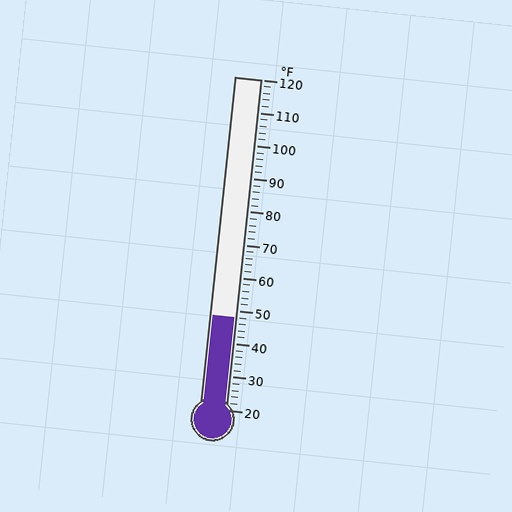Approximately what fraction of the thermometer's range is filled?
The thermometer is filled to approximately 30% of its range.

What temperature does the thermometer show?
The thermometer shows approximately 48°F.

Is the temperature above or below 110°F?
The temperature is below 110°F.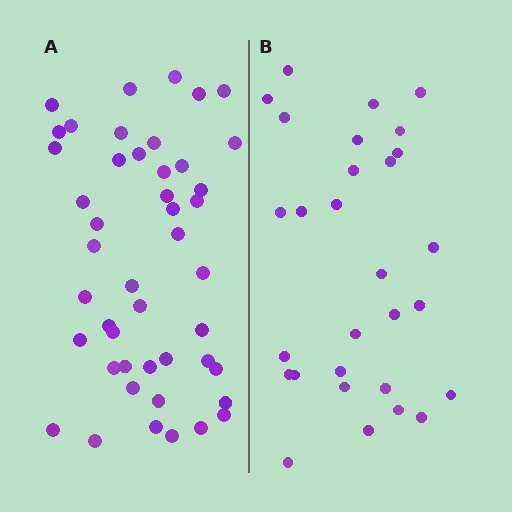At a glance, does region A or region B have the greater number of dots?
Region A (the left region) has more dots.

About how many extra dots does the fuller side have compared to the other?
Region A has approximately 15 more dots than region B.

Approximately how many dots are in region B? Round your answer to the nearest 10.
About 30 dots. (The exact count is 29, which rounds to 30.)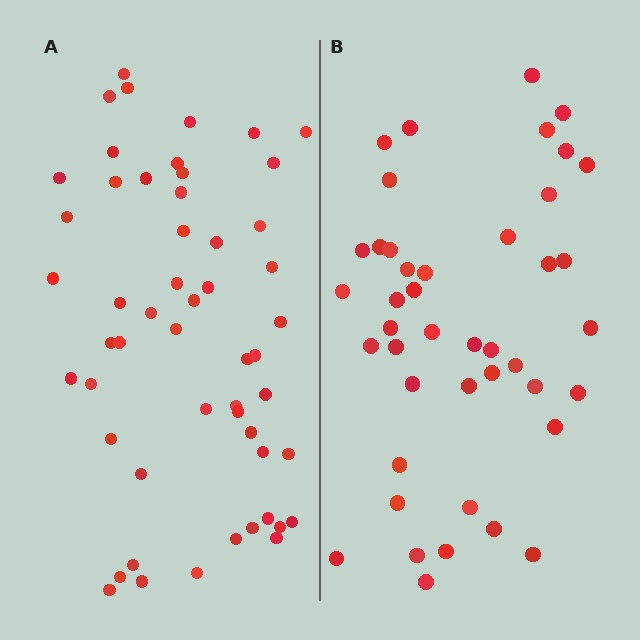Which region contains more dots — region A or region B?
Region A (the left region) has more dots.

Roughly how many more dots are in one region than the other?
Region A has roughly 10 or so more dots than region B.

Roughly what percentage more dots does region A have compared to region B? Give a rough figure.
About 25% more.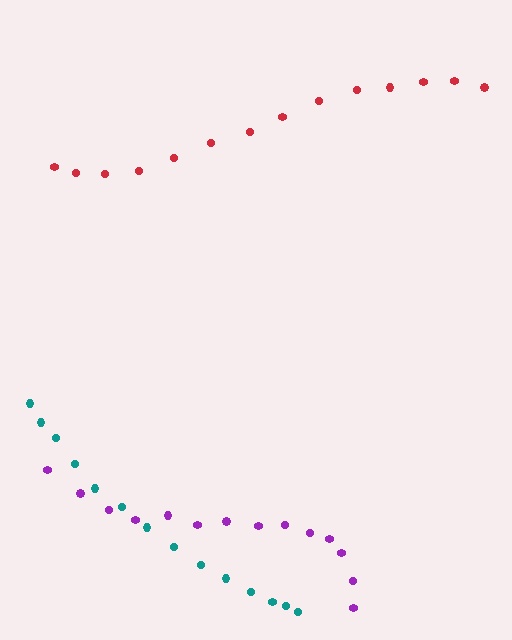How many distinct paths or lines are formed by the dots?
There are 3 distinct paths.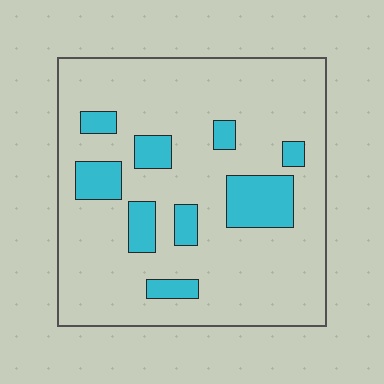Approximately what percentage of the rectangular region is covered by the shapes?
Approximately 15%.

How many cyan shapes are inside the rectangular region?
9.